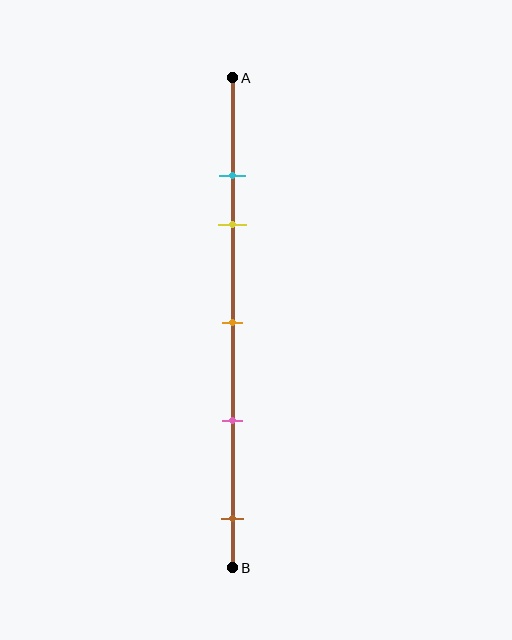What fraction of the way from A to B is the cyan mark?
The cyan mark is approximately 20% (0.2) of the way from A to B.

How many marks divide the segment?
There are 5 marks dividing the segment.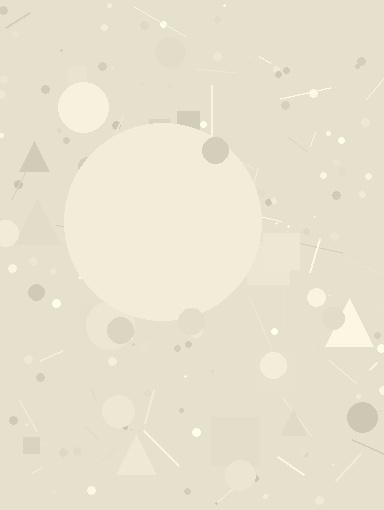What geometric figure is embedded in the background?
A circle is embedded in the background.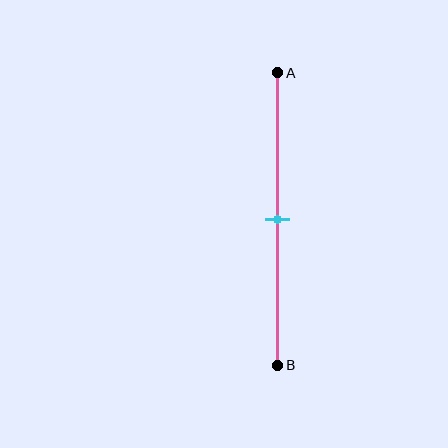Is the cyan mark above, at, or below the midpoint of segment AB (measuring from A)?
The cyan mark is approximately at the midpoint of segment AB.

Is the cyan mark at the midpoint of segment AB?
Yes, the mark is approximately at the midpoint.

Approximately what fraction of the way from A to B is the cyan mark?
The cyan mark is approximately 50% of the way from A to B.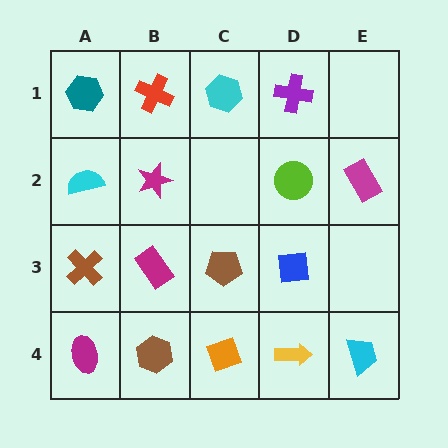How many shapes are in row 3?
4 shapes.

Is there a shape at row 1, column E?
No, that cell is empty.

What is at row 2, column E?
A magenta rectangle.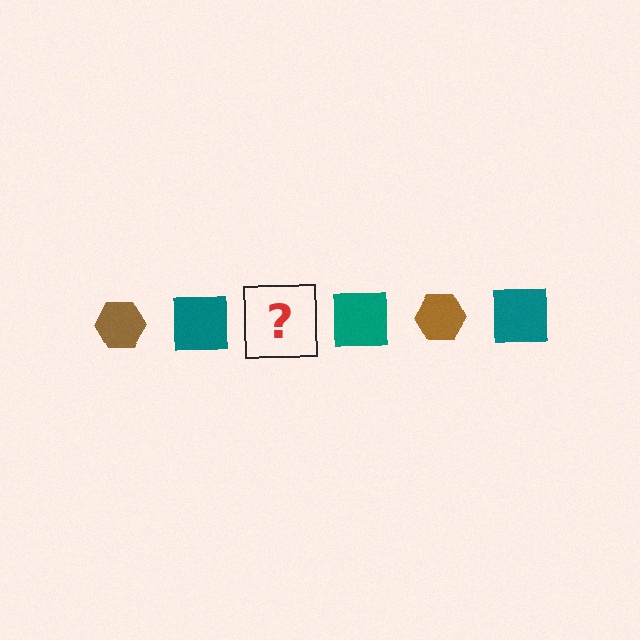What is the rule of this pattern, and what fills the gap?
The rule is that the pattern alternates between brown hexagon and teal square. The gap should be filled with a brown hexagon.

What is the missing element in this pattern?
The missing element is a brown hexagon.